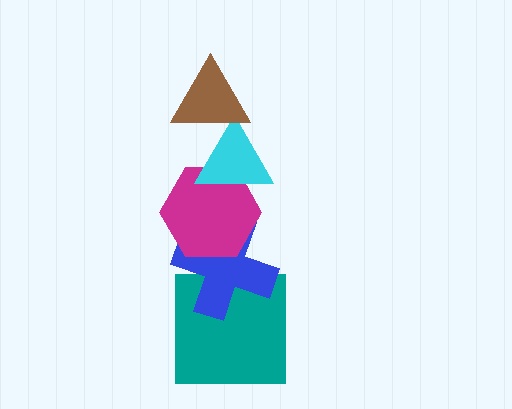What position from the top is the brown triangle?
The brown triangle is 1st from the top.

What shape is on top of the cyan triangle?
The brown triangle is on top of the cyan triangle.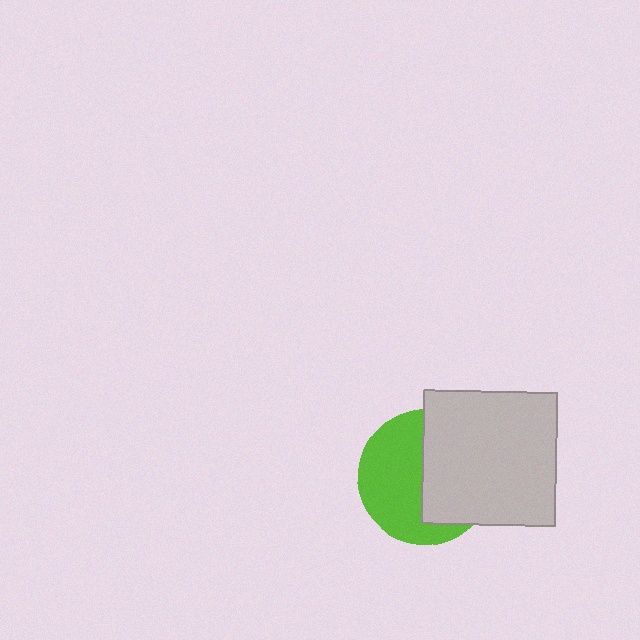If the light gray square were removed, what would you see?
You would see the complete lime circle.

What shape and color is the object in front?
The object in front is a light gray square.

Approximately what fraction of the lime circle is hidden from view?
Roughly 48% of the lime circle is hidden behind the light gray square.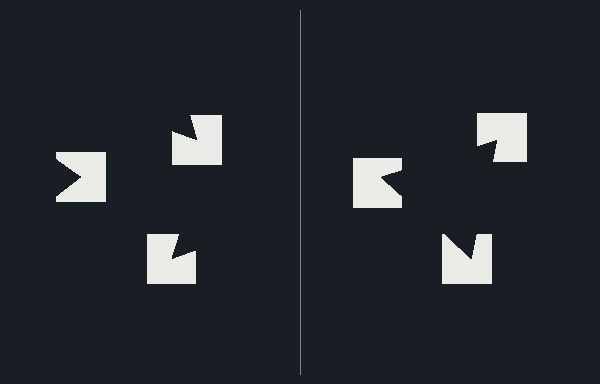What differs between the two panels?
The notched squares are positioned identically on both sides; only the wedge orientations differ. On the right they align to a triangle; on the left they are misaligned.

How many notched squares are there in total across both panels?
6 — 3 on each side.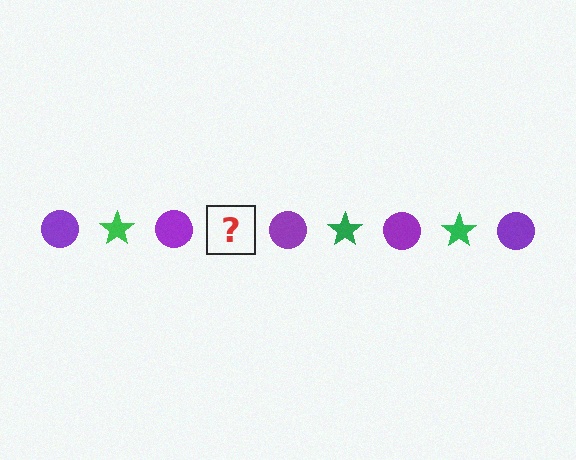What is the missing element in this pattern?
The missing element is a green star.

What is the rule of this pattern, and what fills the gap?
The rule is that the pattern alternates between purple circle and green star. The gap should be filled with a green star.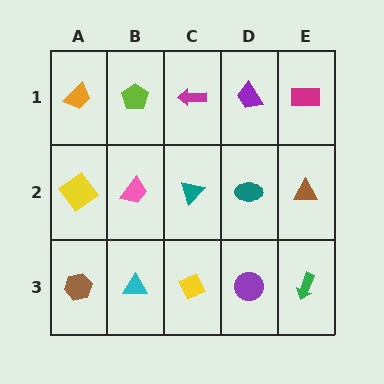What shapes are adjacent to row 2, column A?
An orange trapezoid (row 1, column A), a brown hexagon (row 3, column A), a pink trapezoid (row 2, column B).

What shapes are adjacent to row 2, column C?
A magenta arrow (row 1, column C), a yellow diamond (row 3, column C), a pink trapezoid (row 2, column B), a teal ellipse (row 2, column D).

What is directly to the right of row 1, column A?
A lime pentagon.